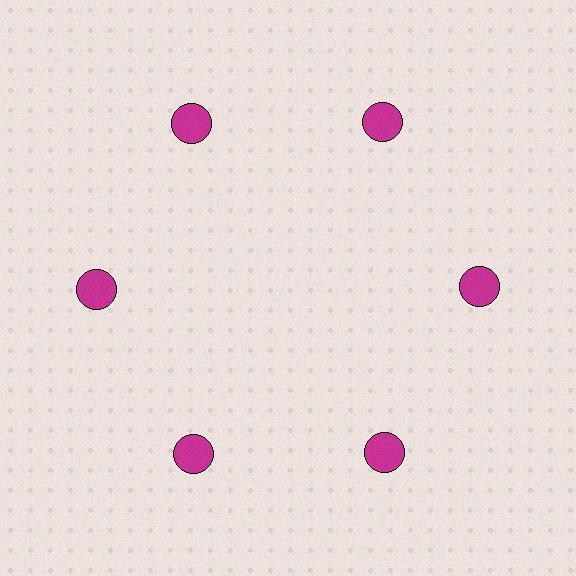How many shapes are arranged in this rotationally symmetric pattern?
There are 6 shapes, arranged in 6 groups of 1.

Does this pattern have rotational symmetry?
Yes, this pattern has 6-fold rotational symmetry. It looks the same after rotating 60 degrees around the center.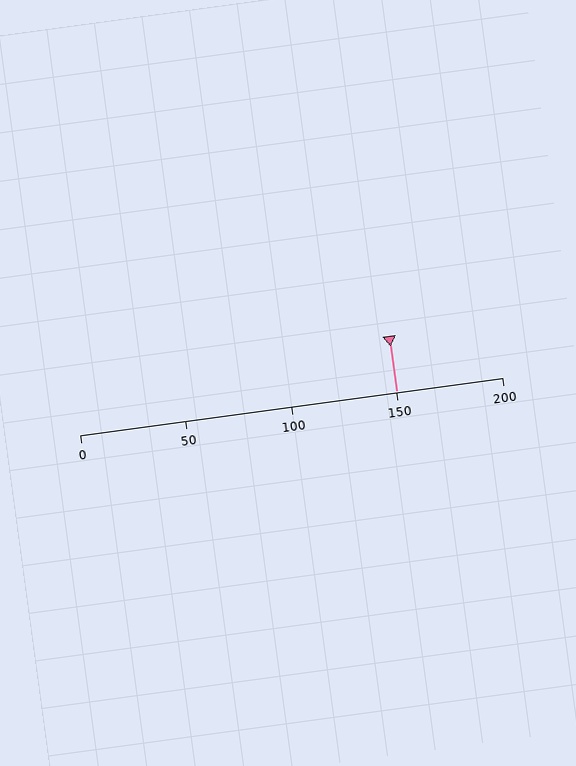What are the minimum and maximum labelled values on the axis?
The axis runs from 0 to 200.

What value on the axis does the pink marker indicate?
The marker indicates approximately 150.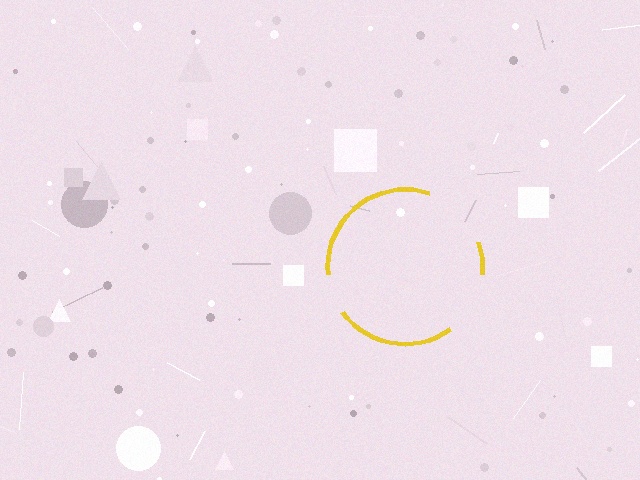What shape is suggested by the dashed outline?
The dashed outline suggests a circle.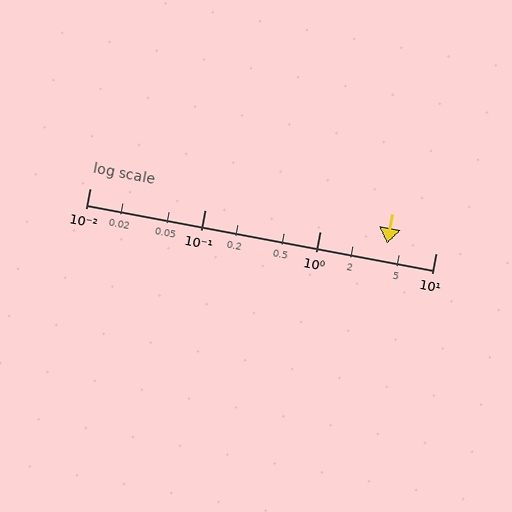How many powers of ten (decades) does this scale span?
The scale spans 3 decades, from 0.01 to 10.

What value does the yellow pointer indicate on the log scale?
The pointer indicates approximately 3.8.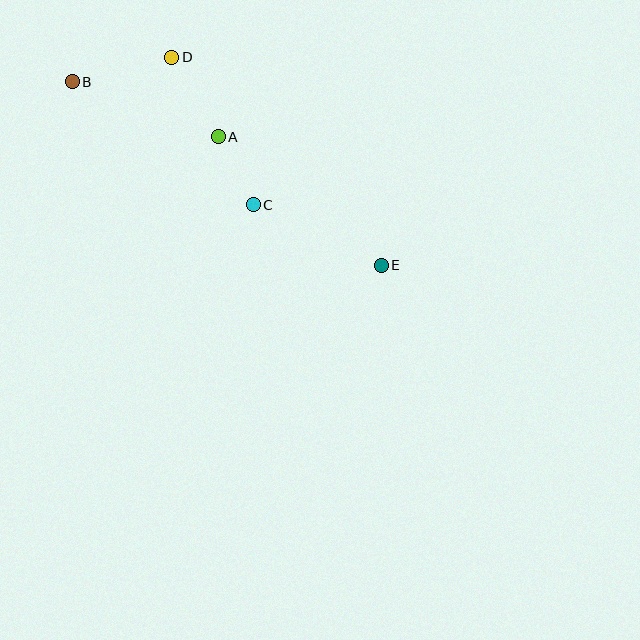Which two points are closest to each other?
Points A and C are closest to each other.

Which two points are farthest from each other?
Points B and E are farthest from each other.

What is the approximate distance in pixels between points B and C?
The distance between B and C is approximately 219 pixels.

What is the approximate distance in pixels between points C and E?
The distance between C and E is approximately 142 pixels.